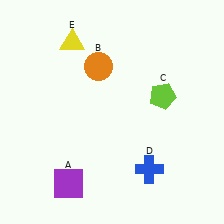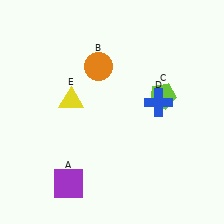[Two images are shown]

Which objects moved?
The objects that moved are: the blue cross (D), the yellow triangle (E).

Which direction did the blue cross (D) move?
The blue cross (D) moved up.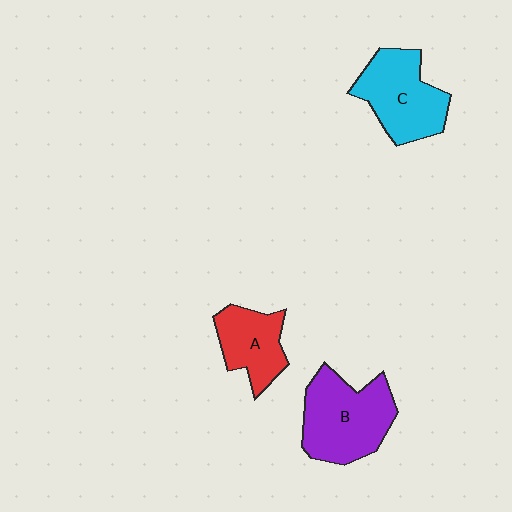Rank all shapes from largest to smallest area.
From largest to smallest: B (purple), C (cyan), A (red).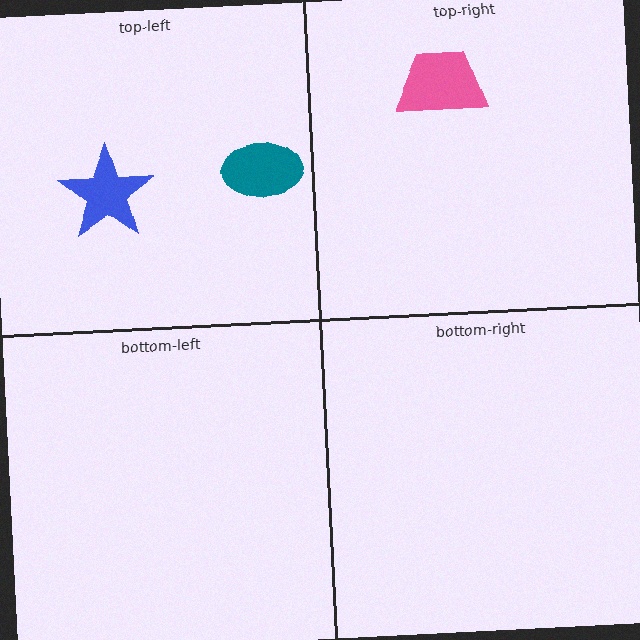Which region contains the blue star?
The top-left region.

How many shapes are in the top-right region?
1.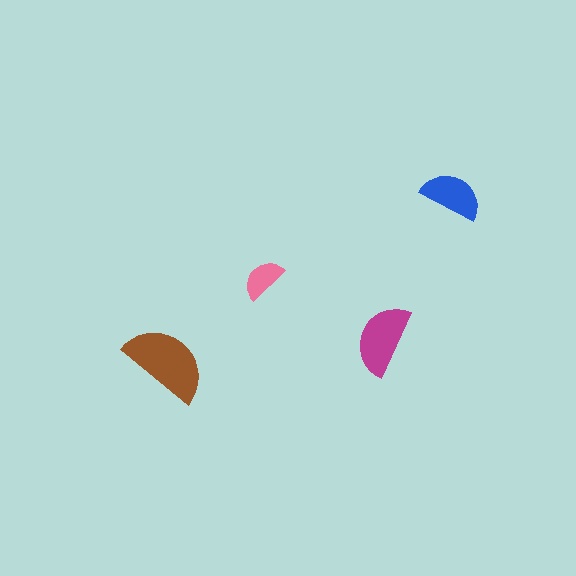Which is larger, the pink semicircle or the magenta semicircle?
The magenta one.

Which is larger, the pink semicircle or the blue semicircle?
The blue one.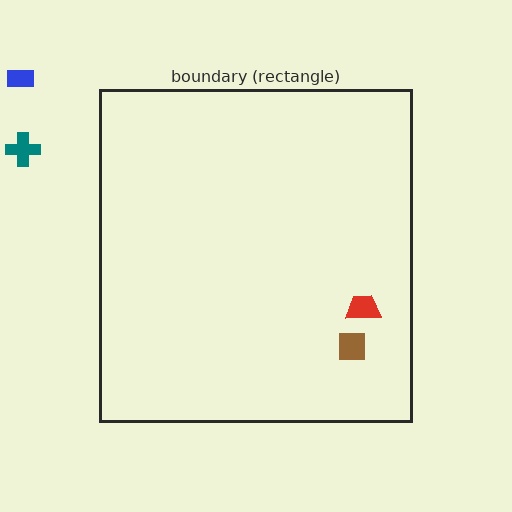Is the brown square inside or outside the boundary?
Inside.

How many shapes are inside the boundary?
2 inside, 2 outside.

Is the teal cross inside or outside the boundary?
Outside.